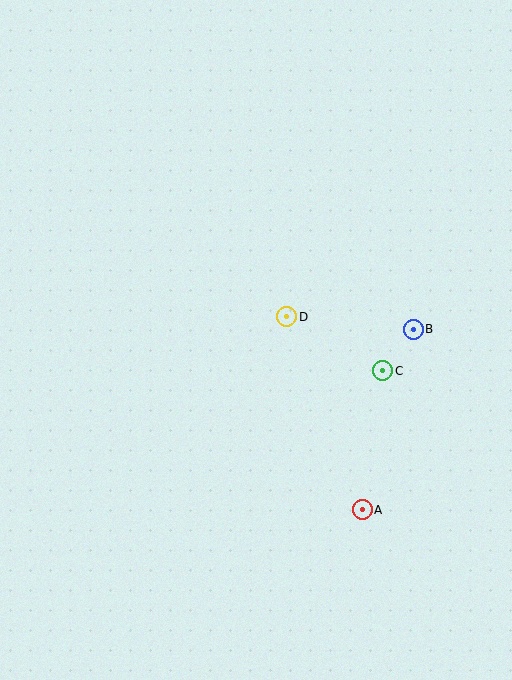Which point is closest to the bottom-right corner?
Point A is closest to the bottom-right corner.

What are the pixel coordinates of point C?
Point C is at (383, 371).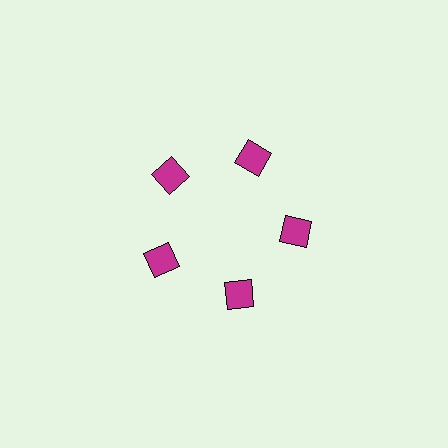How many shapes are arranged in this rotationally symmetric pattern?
There are 5 shapes, arranged in 5 groups of 1.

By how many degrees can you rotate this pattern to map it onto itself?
The pattern maps onto itself every 72 degrees of rotation.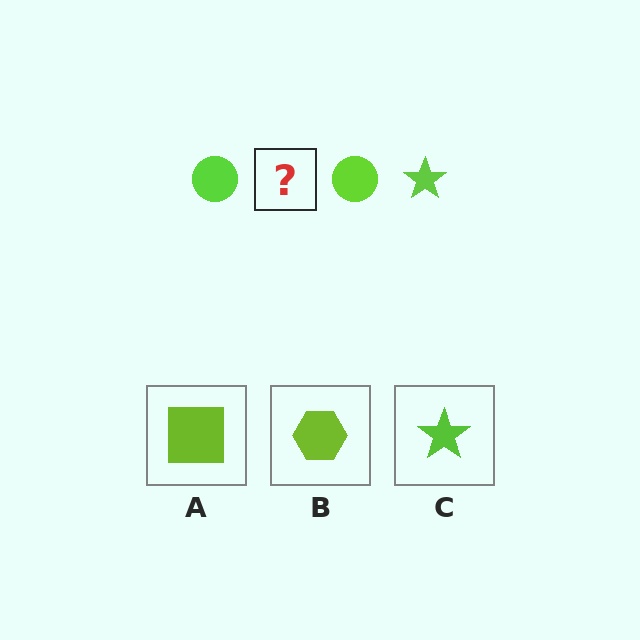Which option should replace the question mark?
Option C.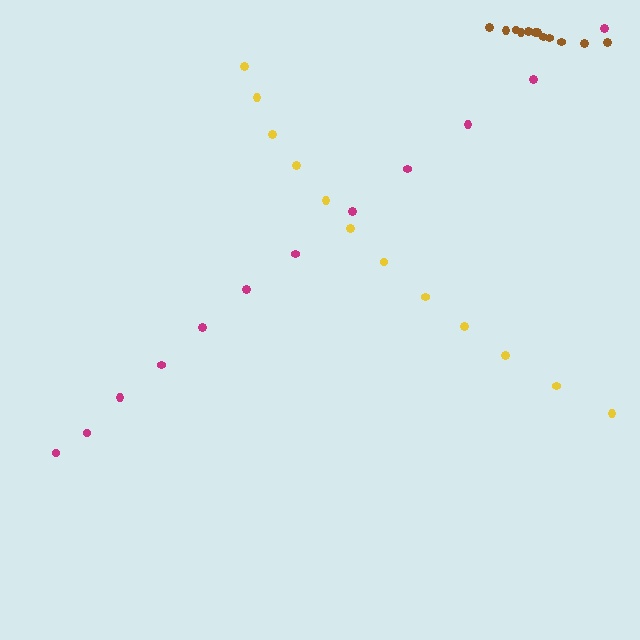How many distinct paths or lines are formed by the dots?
There are 3 distinct paths.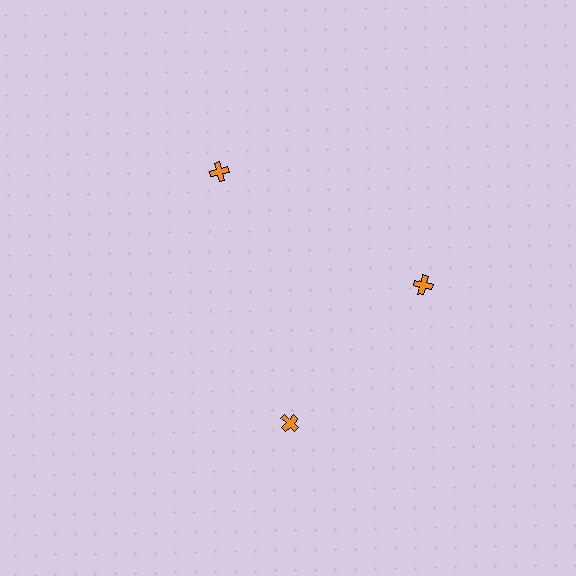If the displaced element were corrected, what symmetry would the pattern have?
It would have 3-fold rotational symmetry — the pattern would map onto itself every 120 degrees.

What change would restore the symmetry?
The symmetry would be restored by rotating it back into even spacing with its neighbors so that all 3 crosses sit at equal angles and equal distance from the center.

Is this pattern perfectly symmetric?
No. The 3 orange crosses are arranged in a ring, but one element near the 7 o'clock position is rotated out of alignment along the ring, breaking the 3-fold rotational symmetry.